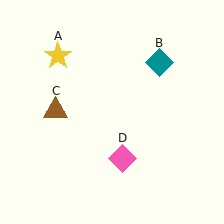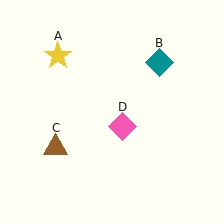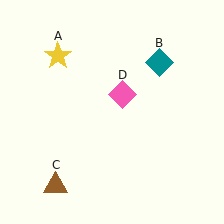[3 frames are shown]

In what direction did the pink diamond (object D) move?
The pink diamond (object D) moved up.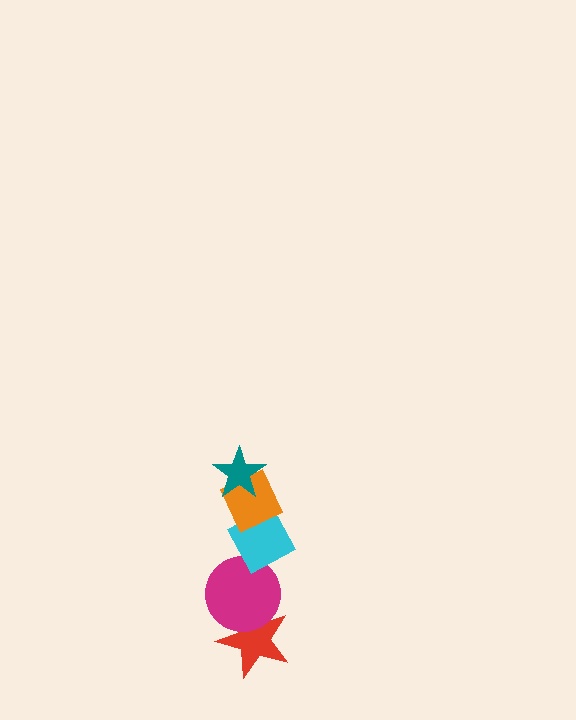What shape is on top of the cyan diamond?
The orange diamond is on top of the cyan diamond.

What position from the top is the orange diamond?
The orange diamond is 2nd from the top.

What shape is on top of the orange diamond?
The teal star is on top of the orange diamond.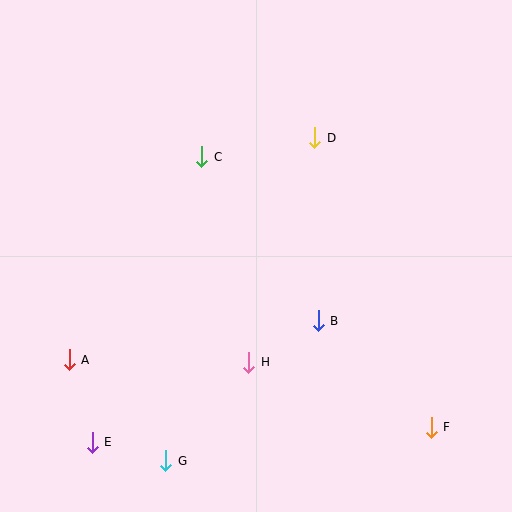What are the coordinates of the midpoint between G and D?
The midpoint between G and D is at (240, 299).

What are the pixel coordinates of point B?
Point B is at (318, 321).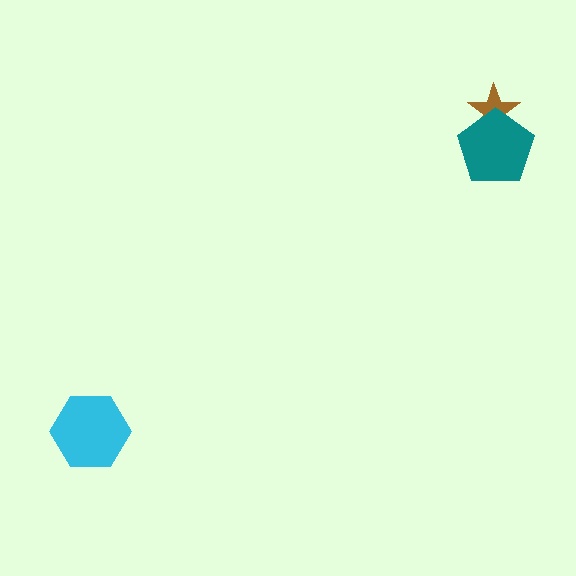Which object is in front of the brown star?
The teal pentagon is in front of the brown star.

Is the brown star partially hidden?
Yes, it is partially covered by another shape.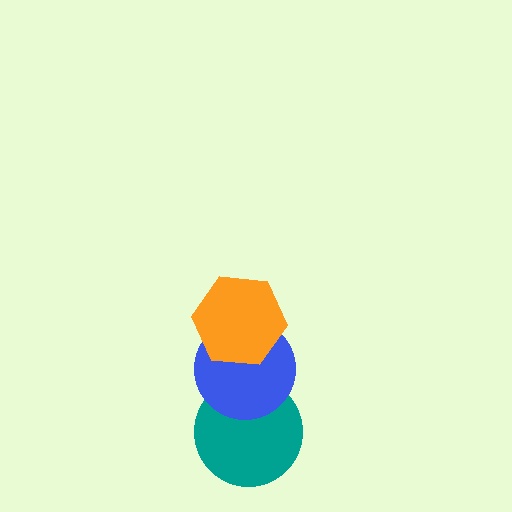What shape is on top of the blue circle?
The orange hexagon is on top of the blue circle.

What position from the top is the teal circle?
The teal circle is 3rd from the top.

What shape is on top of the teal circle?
The blue circle is on top of the teal circle.